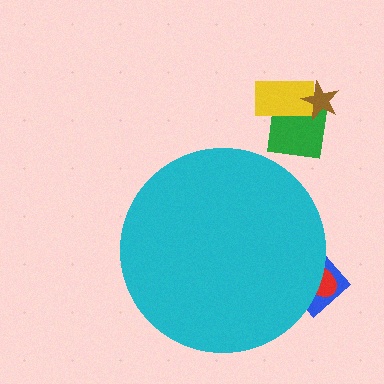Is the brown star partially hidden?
No, the brown star is fully visible.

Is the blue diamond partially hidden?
Yes, the blue diamond is partially hidden behind the cyan circle.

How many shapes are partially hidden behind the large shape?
2 shapes are partially hidden.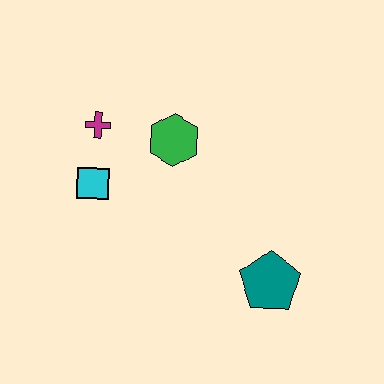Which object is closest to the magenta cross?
The cyan square is closest to the magenta cross.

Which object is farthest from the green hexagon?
The teal pentagon is farthest from the green hexagon.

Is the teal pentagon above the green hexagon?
No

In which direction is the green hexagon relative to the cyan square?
The green hexagon is to the right of the cyan square.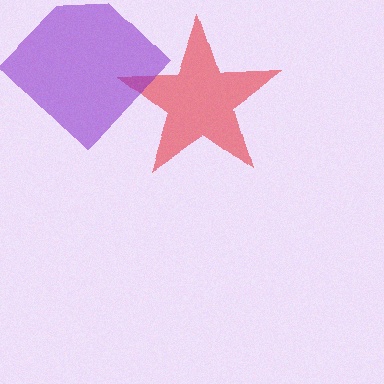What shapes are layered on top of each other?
The layered shapes are: a red star, a purple diamond.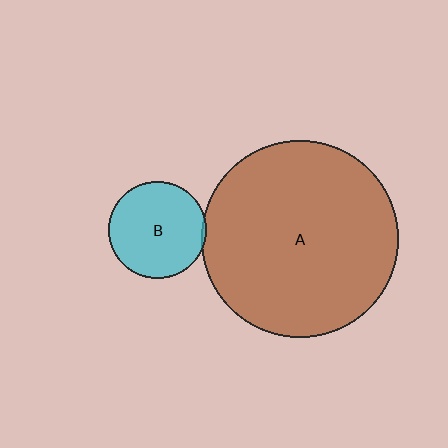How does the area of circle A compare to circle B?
Approximately 4.1 times.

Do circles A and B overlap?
Yes.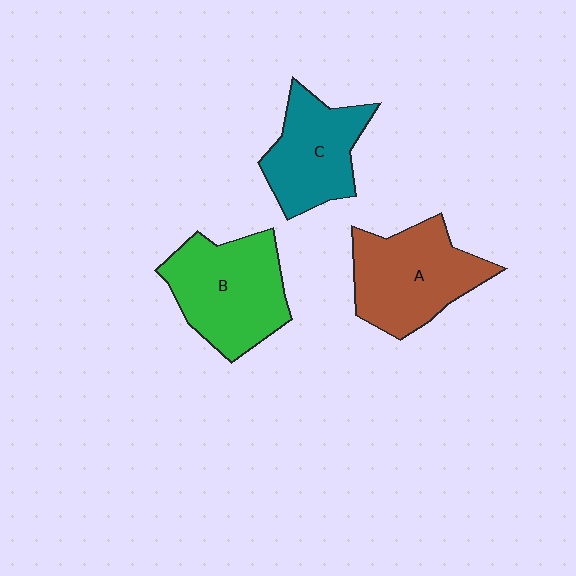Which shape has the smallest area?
Shape C (teal).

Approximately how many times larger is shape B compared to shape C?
Approximately 1.3 times.